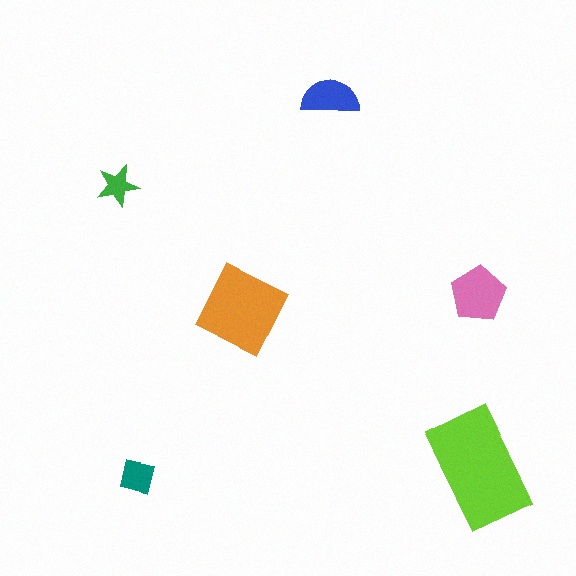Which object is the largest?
The lime rectangle.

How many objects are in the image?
There are 6 objects in the image.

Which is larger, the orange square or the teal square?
The orange square.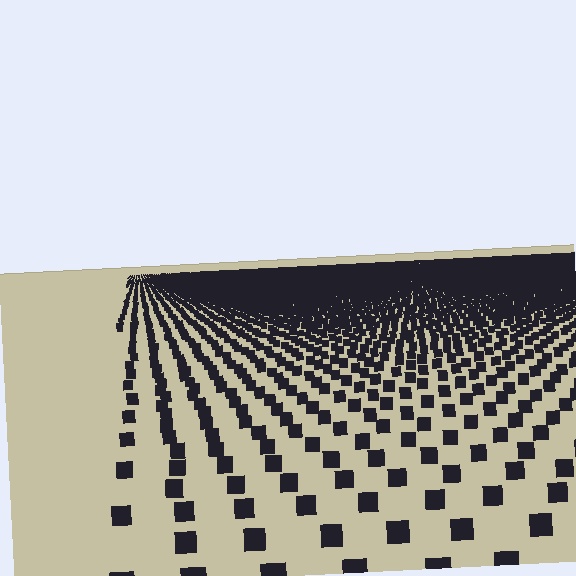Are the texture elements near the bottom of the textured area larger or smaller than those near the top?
Larger. Near the bottom, elements are closer to the viewer and appear at a bigger on-screen size.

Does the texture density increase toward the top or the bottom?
Density increases toward the top.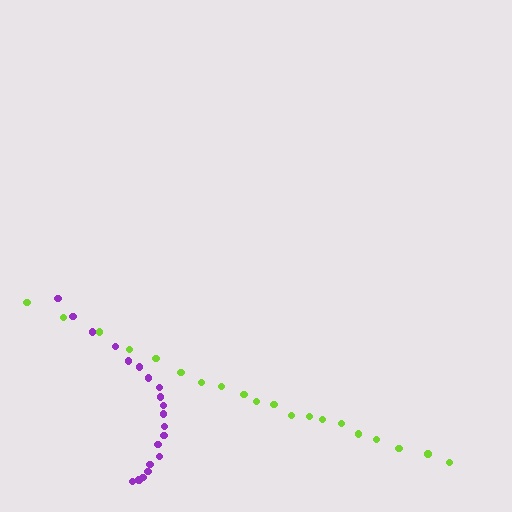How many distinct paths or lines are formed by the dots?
There are 2 distinct paths.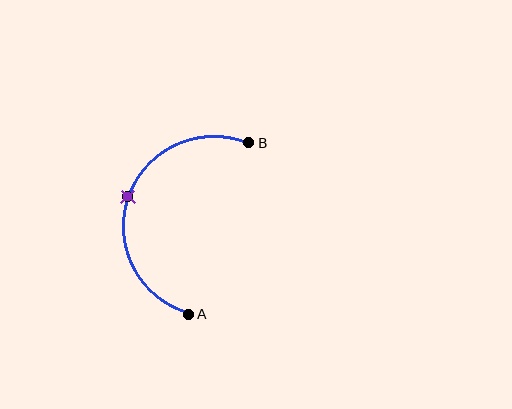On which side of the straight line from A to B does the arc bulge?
The arc bulges to the left of the straight line connecting A and B.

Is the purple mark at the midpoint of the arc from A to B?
Yes. The purple mark lies on the arc at equal arc-length from both A and B — it is the arc midpoint.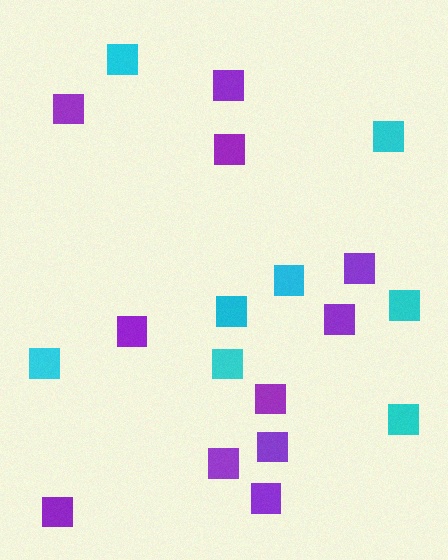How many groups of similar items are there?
There are 2 groups: one group of purple squares (11) and one group of cyan squares (8).